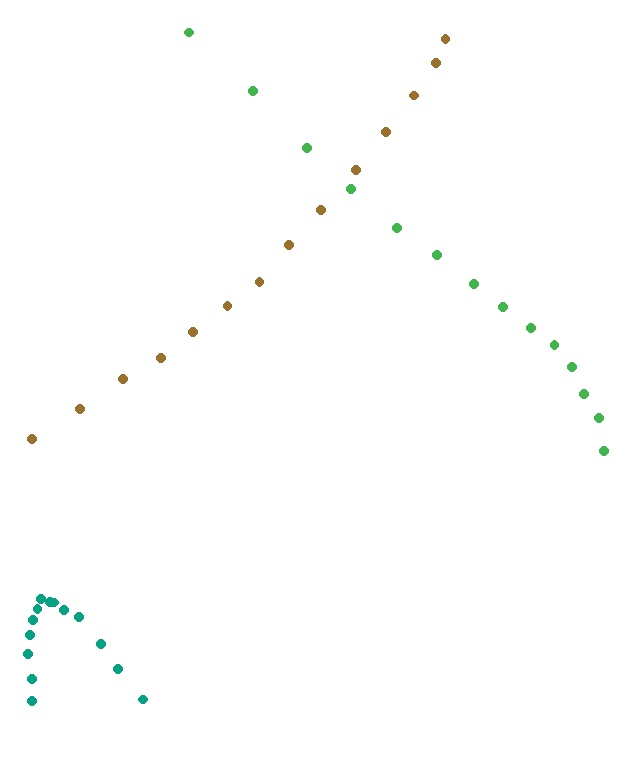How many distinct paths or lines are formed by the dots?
There are 3 distinct paths.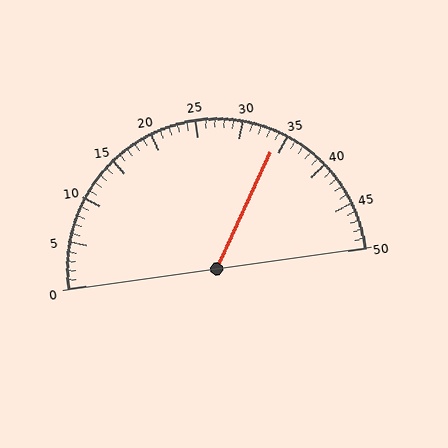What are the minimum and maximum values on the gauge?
The gauge ranges from 0 to 50.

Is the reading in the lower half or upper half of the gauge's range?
The reading is in the upper half of the range (0 to 50).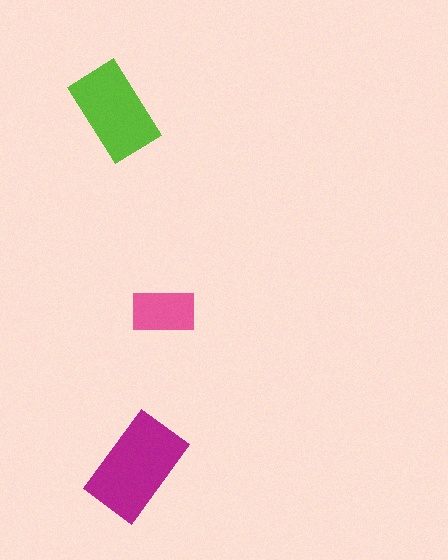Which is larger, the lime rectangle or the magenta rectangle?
The magenta one.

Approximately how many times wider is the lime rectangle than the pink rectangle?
About 1.5 times wider.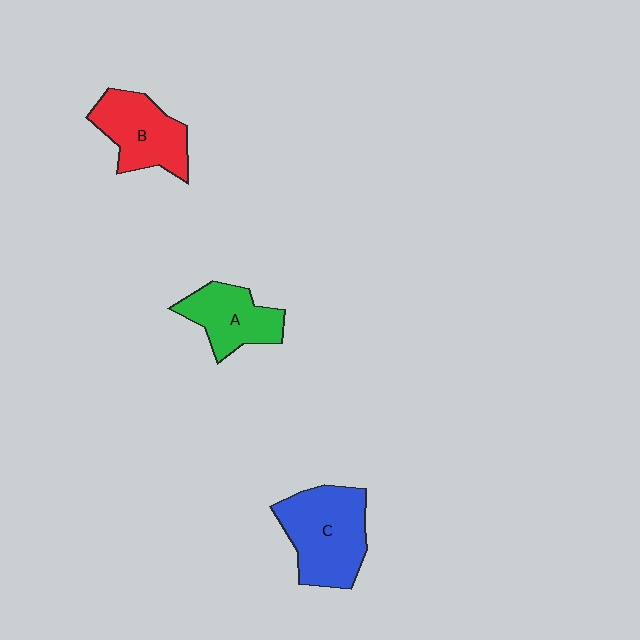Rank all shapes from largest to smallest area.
From largest to smallest: C (blue), B (red), A (green).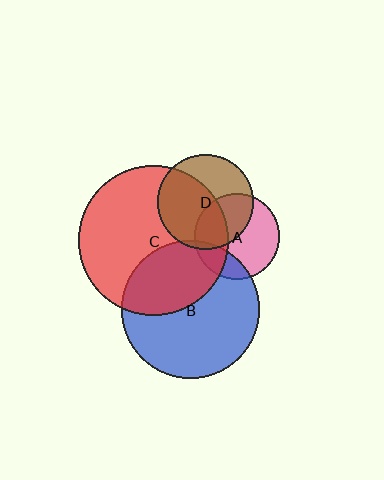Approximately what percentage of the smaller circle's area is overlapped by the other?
Approximately 40%.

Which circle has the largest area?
Circle C (red).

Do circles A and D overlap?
Yes.